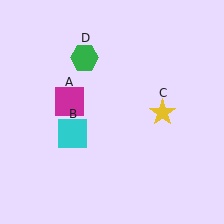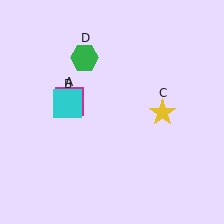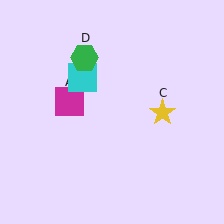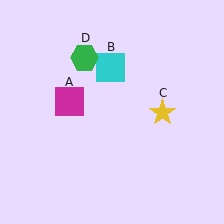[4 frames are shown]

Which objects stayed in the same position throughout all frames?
Magenta square (object A) and yellow star (object C) and green hexagon (object D) remained stationary.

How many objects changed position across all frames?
1 object changed position: cyan square (object B).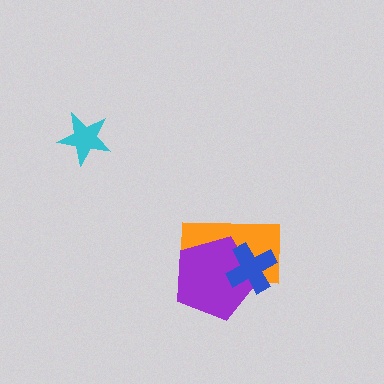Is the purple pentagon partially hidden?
Yes, it is partially covered by another shape.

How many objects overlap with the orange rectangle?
2 objects overlap with the orange rectangle.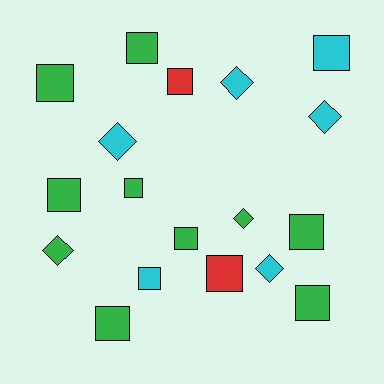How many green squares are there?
There are 8 green squares.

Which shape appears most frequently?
Square, with 12 objects.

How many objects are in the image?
There are 18 objects.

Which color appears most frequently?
Green, with 10 objects.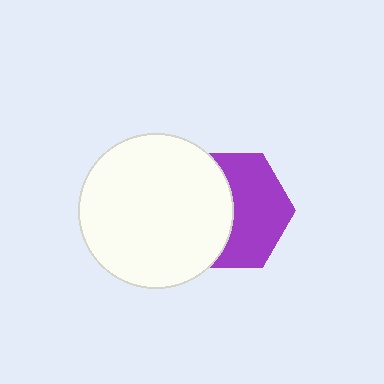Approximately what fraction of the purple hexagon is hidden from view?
Roughly 47% of the purple hexagon is hidden behind the white circle.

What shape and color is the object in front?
The object in front is a white circle.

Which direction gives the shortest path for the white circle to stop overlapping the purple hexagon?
Moving left gives the shortest separation.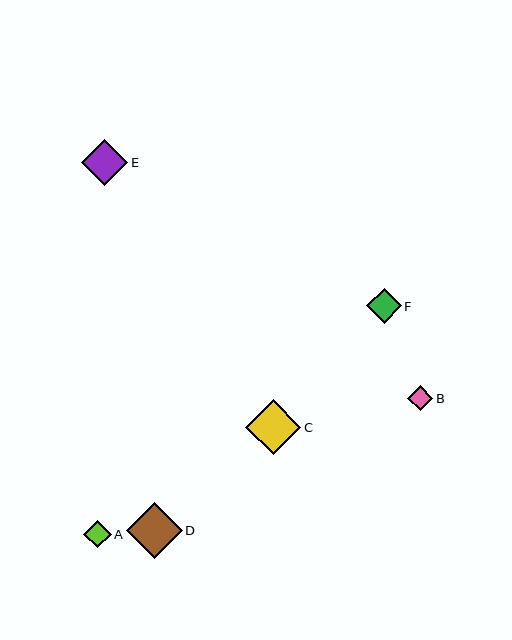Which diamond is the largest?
Diamond D is the largest with a size of approximately 56 pixels.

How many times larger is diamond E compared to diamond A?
Diamond E is approximately 1.7 times the size of diamond A.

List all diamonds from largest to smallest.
From largest to smallest: D, C, E, F, A, B.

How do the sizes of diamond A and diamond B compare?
Diamond A and diamond B are approximately the same size.